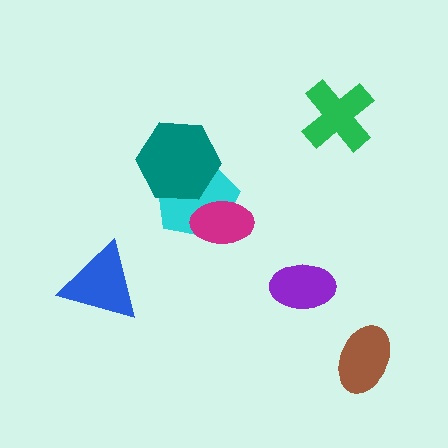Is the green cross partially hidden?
No, no other shape covers it.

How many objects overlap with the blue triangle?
0 objects overlap with the blue triangle.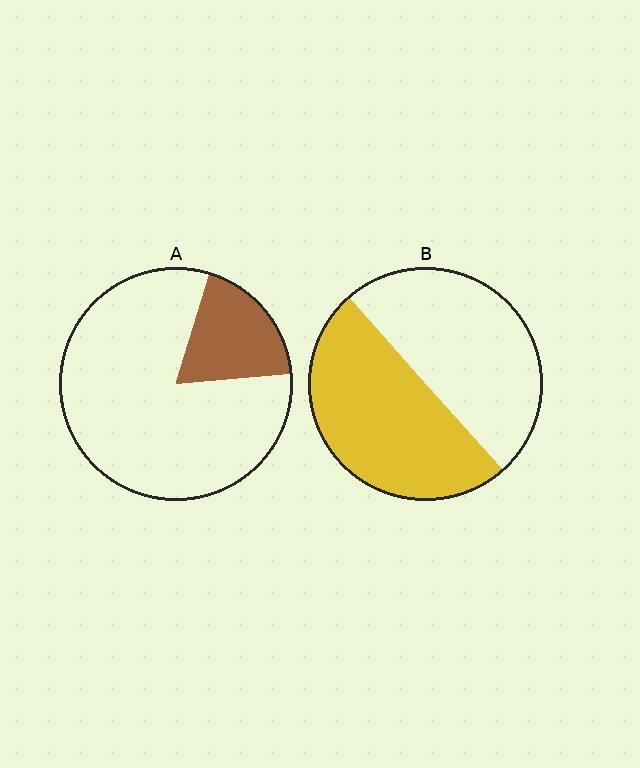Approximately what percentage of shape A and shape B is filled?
A is approximately 20% and B is approximately 50%.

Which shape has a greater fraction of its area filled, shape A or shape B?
Shape B.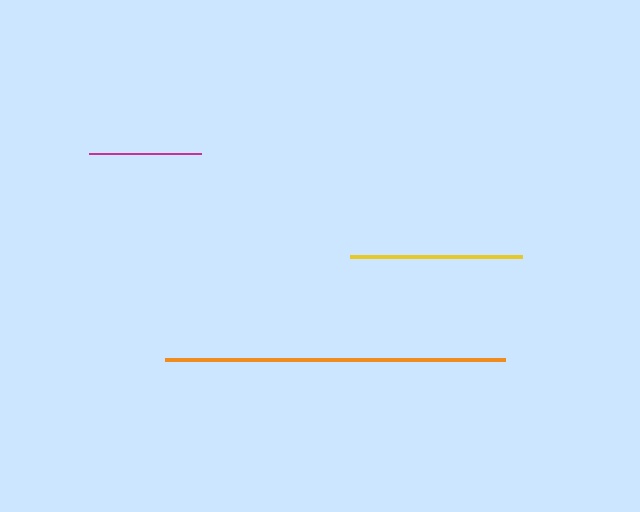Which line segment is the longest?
The orange line is the longest at approximately 340 pixels.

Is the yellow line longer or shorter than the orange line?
The orange line is longer than the yellow line.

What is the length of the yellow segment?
The yellow segment is approximately 172 pixels long.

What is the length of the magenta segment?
The magenta segment is approximately 111 pixels long.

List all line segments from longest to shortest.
From longest to shortest: orange, yellow, magenta.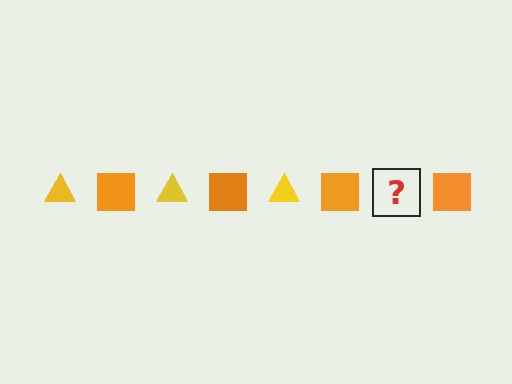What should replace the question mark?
The question mark should be replaced with a yellow triangle.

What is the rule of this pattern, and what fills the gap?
The rule is that the pattern alternates between yellow triangle and orange square. The gap should be filled with a yellow triangle.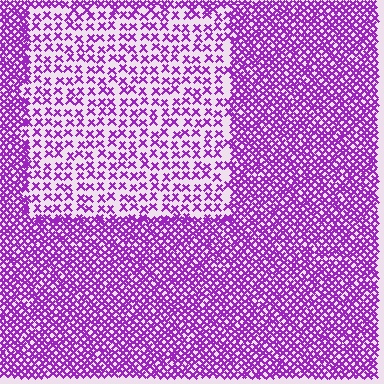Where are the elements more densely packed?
The elements are more densely packed outside the rectangle boundary.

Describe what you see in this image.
The image contains small purple elements arranged at two different densities. A rectangle-shaped region is visible where the elements are less densely packed than the surrounding area.